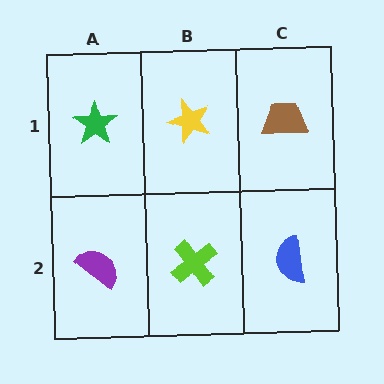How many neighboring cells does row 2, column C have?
2.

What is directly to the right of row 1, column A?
A yellow star.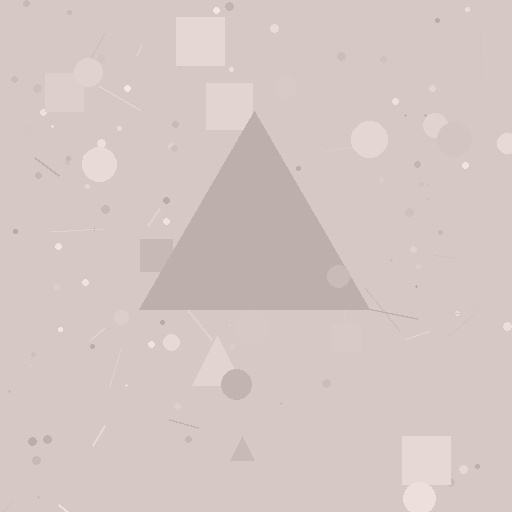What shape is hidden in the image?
A triangle is hidden in the image.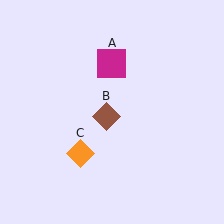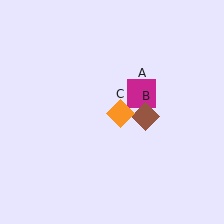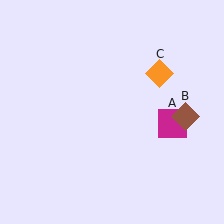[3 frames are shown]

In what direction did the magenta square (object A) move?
The magenta square (object A) moved down and to the right.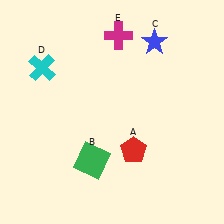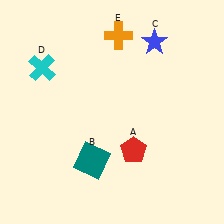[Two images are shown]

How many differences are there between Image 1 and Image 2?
There are 2 differences between the two images.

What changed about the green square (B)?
In Image 1, B is green. In Image 2, it changed to teal.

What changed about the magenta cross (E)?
In Image 1, E is magenta. In Image 2, it changed to orange.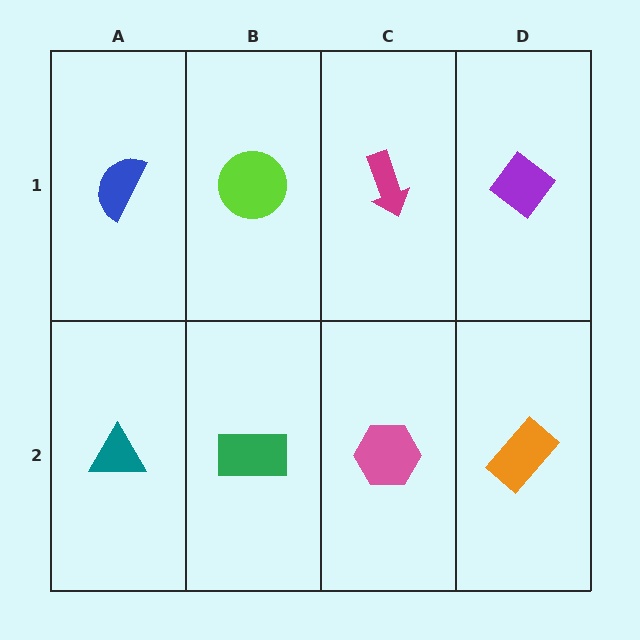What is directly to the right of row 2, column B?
A pink hexagon.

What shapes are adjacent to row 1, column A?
A teal triangle (row 2, column A), a lime circle (row 1, column B).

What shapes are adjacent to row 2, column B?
A lime circle (row 1, column B), a teal triangle (row 2, column A), a pink hexagon (row 2, column C).